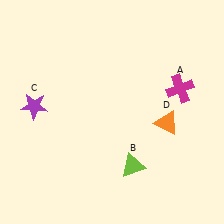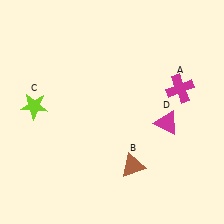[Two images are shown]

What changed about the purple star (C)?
In Image 1, C is purple. In Image 2, it changed to lime.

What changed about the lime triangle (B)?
In Image 1, B is lime. In Image 2, it changed to brown.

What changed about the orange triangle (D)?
In Image 1, D is orange. In Image 2, it changed to magenta.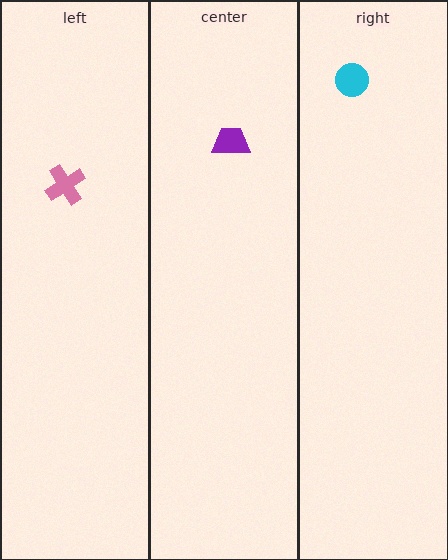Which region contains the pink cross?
The left region.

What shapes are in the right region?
The cyan circle.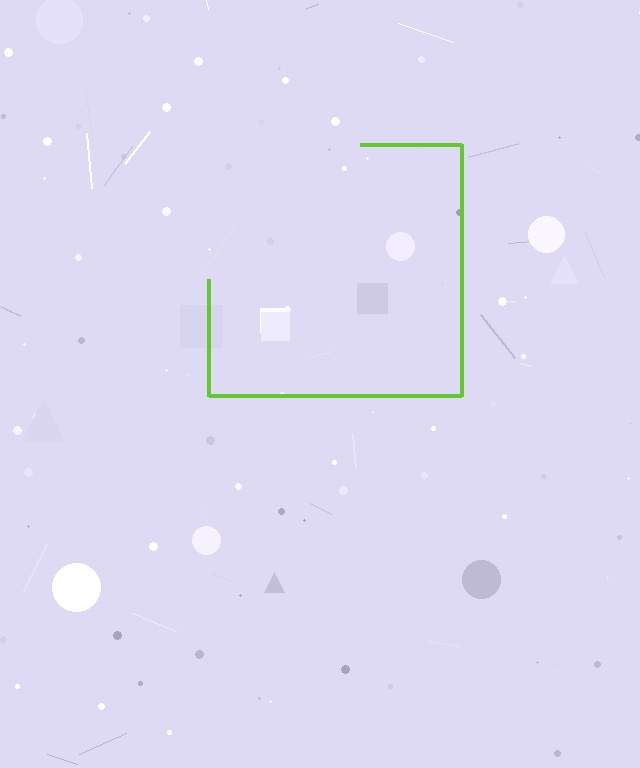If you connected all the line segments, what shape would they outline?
They would outline a square.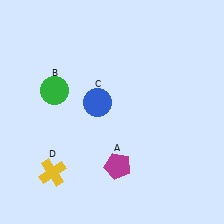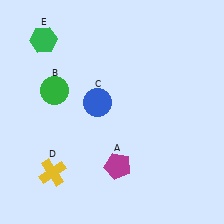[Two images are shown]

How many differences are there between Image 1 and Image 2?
There is 1 difference between the two images.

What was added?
A green hexagon (E) was added in Image 2.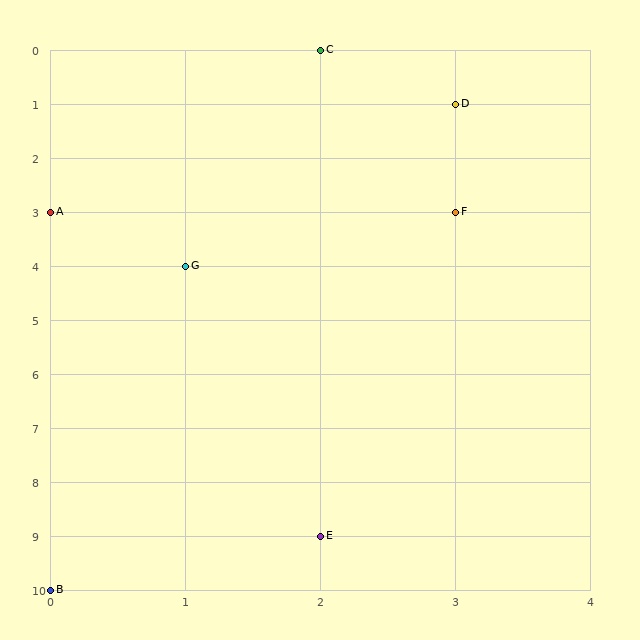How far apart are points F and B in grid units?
Points F and B are 3 columns and 7 rows apart (about 7.6 grid units diagonally).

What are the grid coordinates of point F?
Point F is at grid coordinates (3, 3).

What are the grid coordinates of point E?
Point E is at grid coordinates (2, 9).